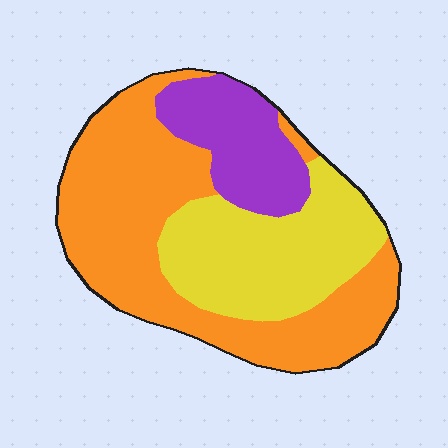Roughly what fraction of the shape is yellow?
Yellow takes up about one third (1/3) of the shape.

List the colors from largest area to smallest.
From largest to smallest: orange, yellow, purple.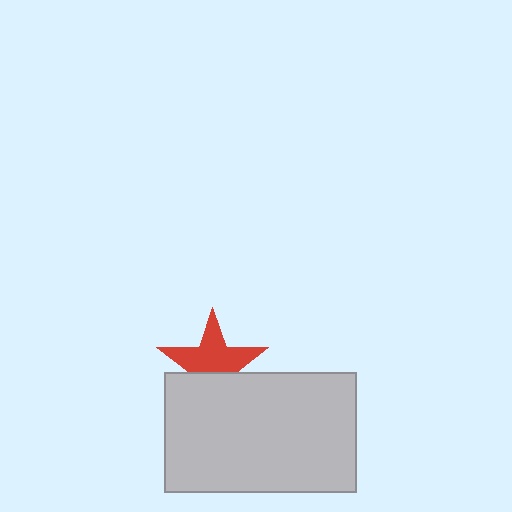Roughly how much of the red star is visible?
About half of it is visible (roughly 61%).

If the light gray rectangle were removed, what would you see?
You would see the complete red star.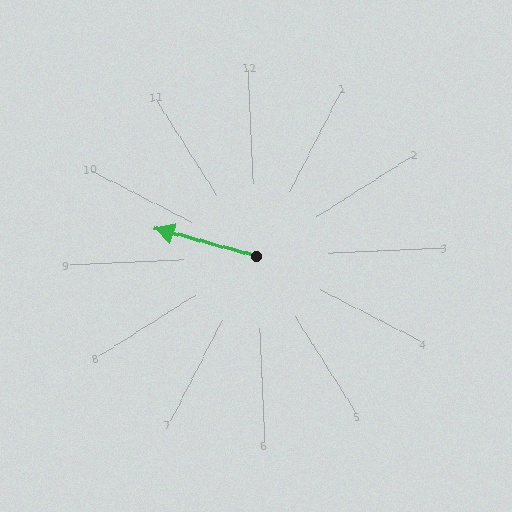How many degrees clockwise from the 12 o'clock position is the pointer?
Approximately 288 degrees.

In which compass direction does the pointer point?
West.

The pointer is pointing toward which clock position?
Roughly 10 o'clock.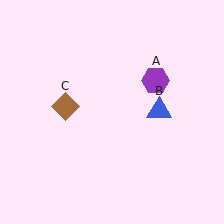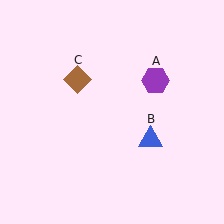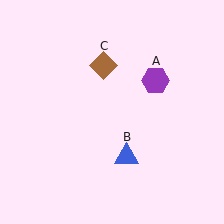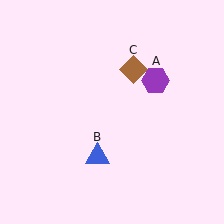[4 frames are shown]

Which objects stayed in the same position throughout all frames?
Purple hexagon (object A) remained stationary.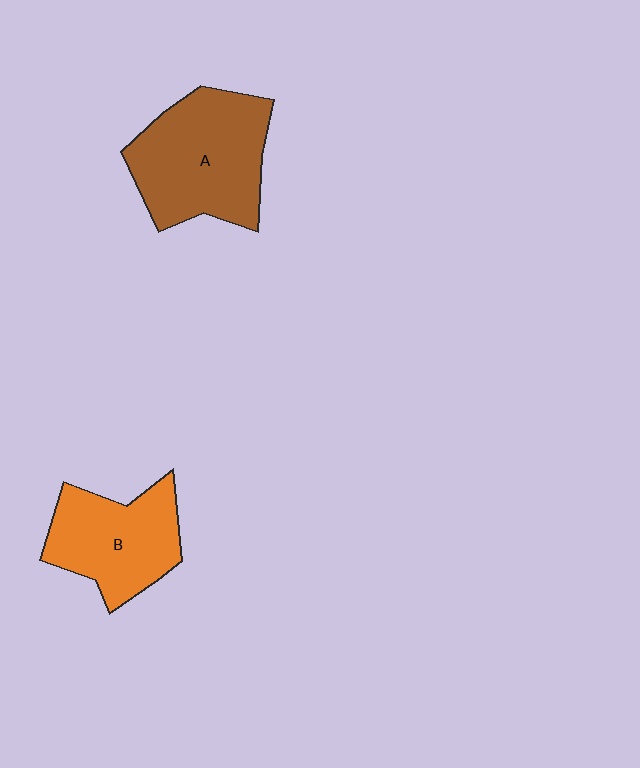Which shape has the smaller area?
Shape B (orange).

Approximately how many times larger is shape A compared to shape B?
Approximately 1.3 times.